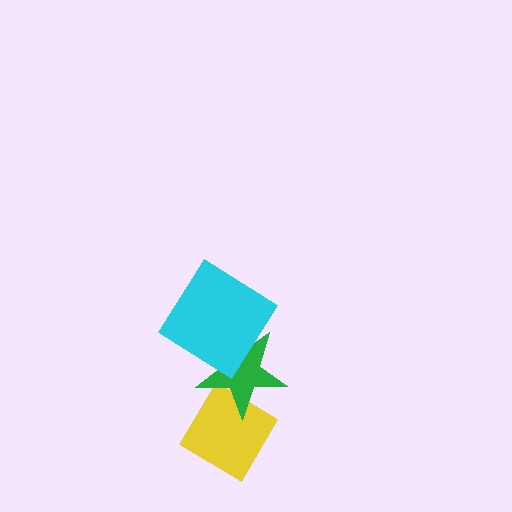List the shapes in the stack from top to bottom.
From top to bottom: the cyan diamond, the green star, the yellow diamond.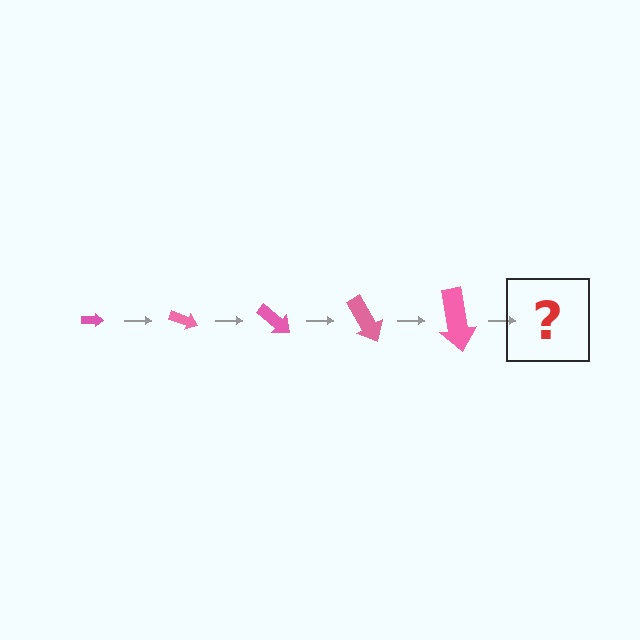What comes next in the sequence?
The next element should be an arrow, larger than the previous one and rotated 100 degrees from the start.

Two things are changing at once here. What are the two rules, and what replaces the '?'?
The two rules are that the arrow grows larger each step and it rotates 20 degrees each step. The '?' should be an arrow, larger than the previous one and rotated 100 degrees from the start.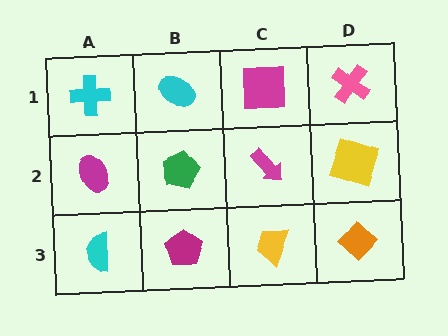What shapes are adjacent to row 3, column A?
A magenta ellipse (row 2, column A), a magenta pentagon (row 3, column B).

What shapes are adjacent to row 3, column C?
A magenta arrow (row 2, column C), a magenta pentagon (row 3, column B), an orange diamond (row 3, column D).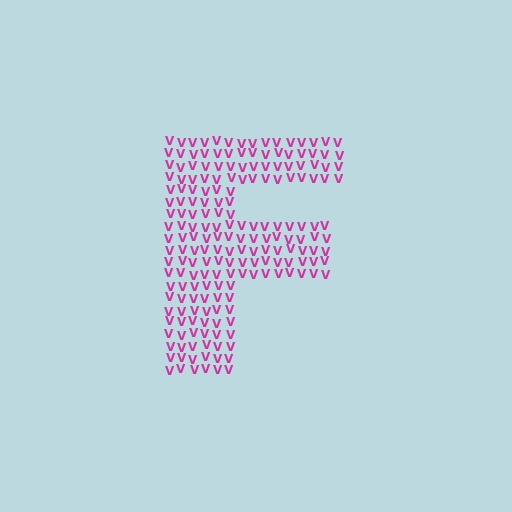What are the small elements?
The small elements are letter V's.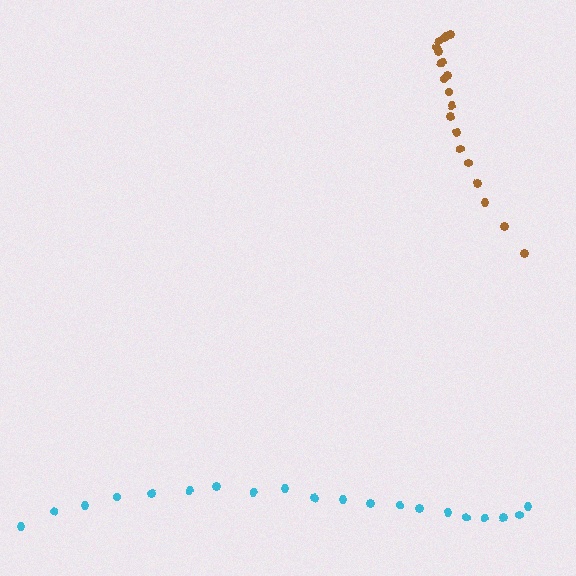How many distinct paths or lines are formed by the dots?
There are 2 distinct paths.